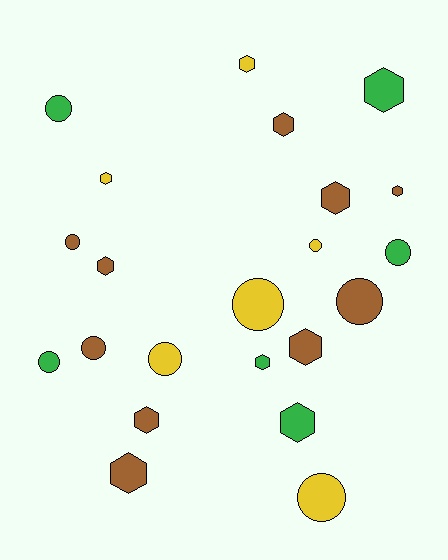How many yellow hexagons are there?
There are 2 yellow hexagons.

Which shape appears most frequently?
Hexagon, with 12 objects.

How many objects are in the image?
There are 22 objects.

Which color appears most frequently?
Brown, with 10 objects.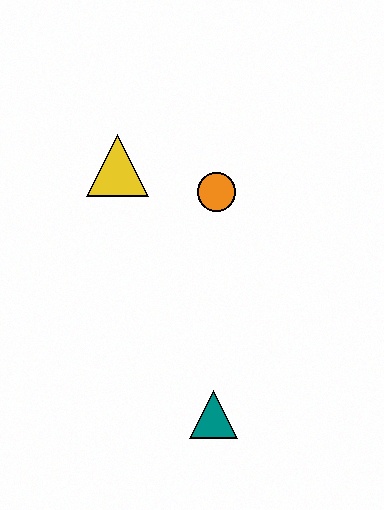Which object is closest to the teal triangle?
The orange circle is closest to the teal triangle.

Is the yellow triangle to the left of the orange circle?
Yes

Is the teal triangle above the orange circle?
No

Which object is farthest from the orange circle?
The teal triangle is farthest from the orange circle.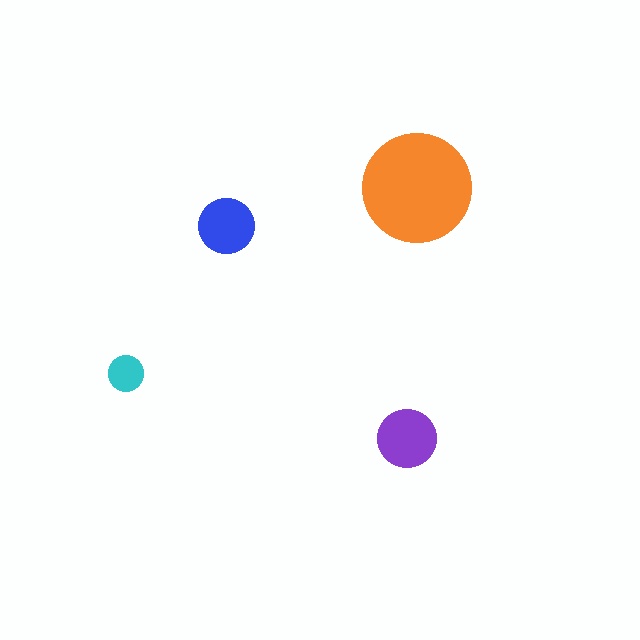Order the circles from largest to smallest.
the orange one, the purple one, the blue one, the cyan one.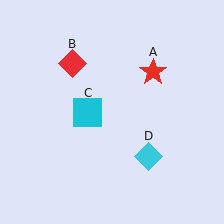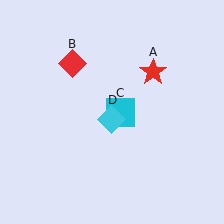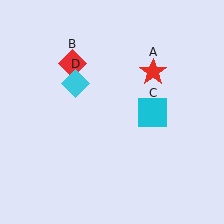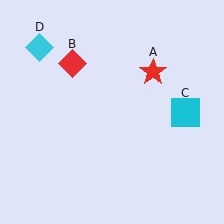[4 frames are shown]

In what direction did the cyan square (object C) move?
The cyan square (object C) moved right.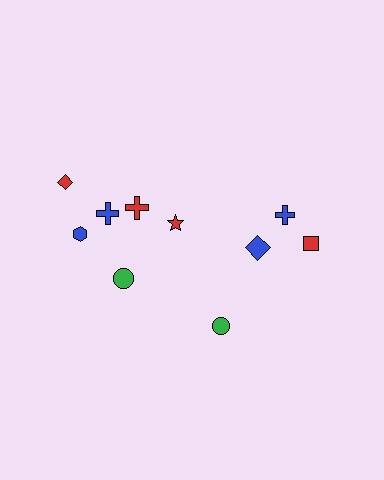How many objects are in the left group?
There are 6 objects.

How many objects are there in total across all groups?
There are 10 objects.